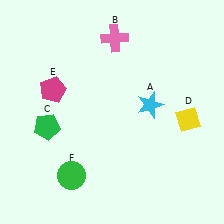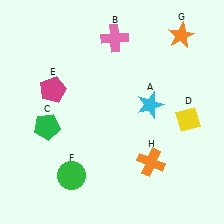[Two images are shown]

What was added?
An orange star (G), an orange cross (H) were added in Image 2.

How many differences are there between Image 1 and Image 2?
There are 2 differences between the two images.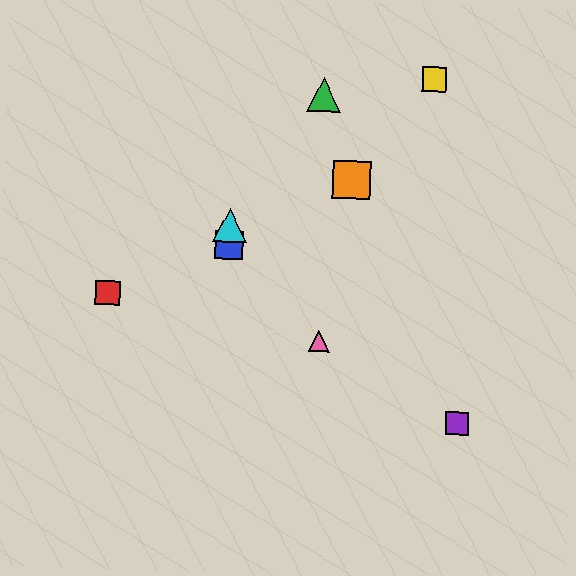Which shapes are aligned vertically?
The blue square, the cyan triangle are aligned vertically.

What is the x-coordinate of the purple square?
The purple square is at x≈457.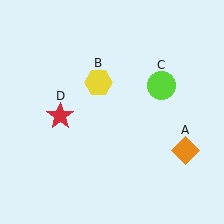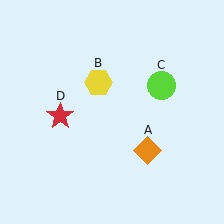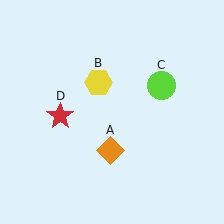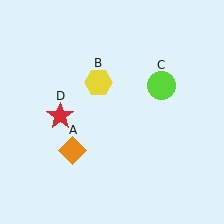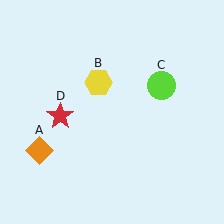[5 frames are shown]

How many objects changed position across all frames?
1 object changed position: orange diamond (object A).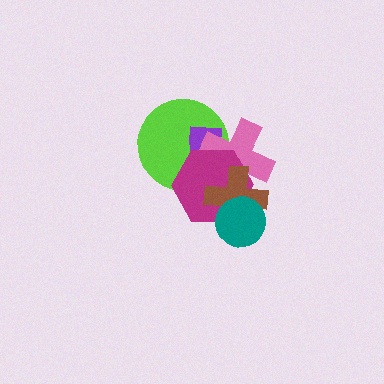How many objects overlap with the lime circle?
3 objects overlap with the lime circle.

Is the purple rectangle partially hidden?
Yes, it is partially covered by another shape.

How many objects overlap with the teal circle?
2 objects overlap with the teal circle.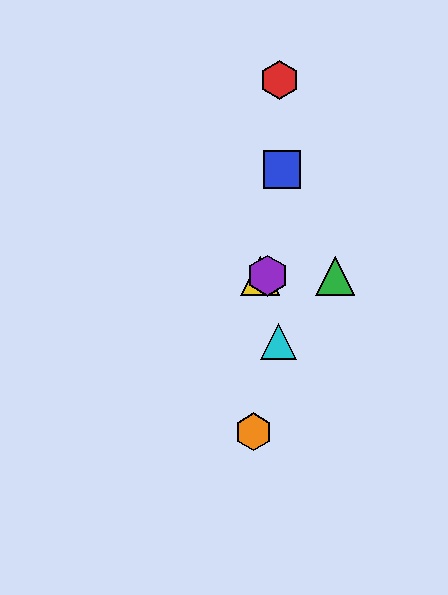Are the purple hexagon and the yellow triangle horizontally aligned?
Yes, both are at y≈276.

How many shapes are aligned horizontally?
3 shapes (the green triangle, the yellow triangle, the purple hexagon) are aligned horizontally.